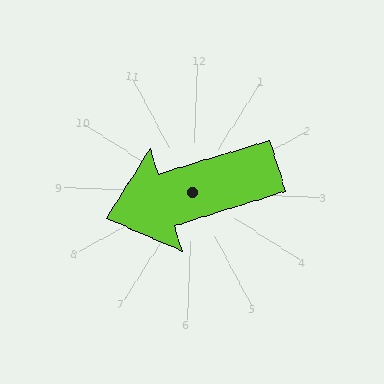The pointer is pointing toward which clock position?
Roughly 8 o'clock.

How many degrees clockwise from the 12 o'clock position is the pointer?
Approximately 251 degrees.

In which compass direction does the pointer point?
West.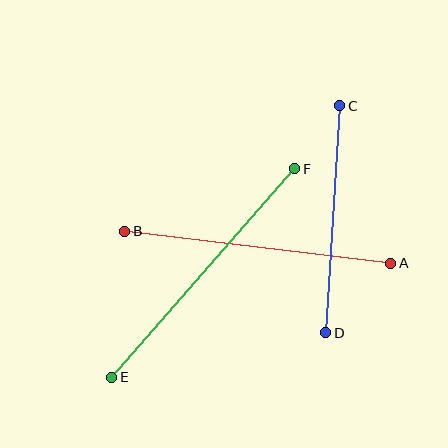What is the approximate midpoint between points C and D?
The midpoint is at approximately (333, 219) pixels.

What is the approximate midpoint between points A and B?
The midpoint is at approximately (258, 247) pixels.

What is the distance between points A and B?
The distance is approximately 268 pixels.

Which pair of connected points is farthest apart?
Points E and F are farthest apart.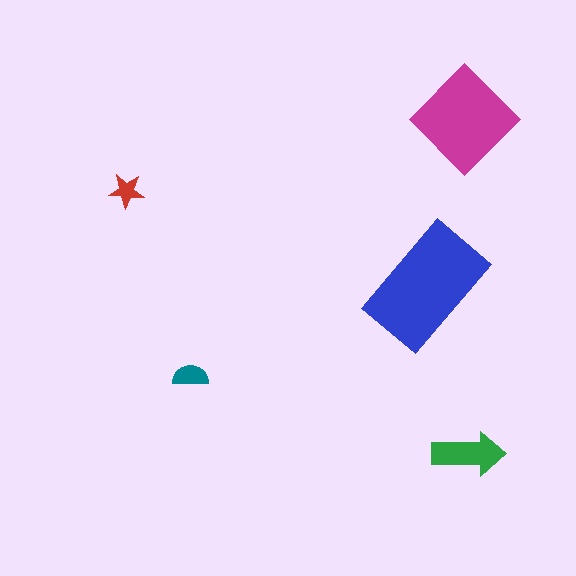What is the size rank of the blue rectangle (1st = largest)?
1st.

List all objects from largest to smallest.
The blue rectangle, the magenta diamond, the green arrow, the teal semicircle, the red star.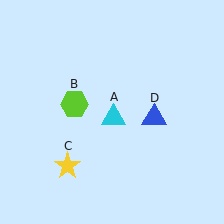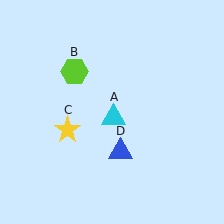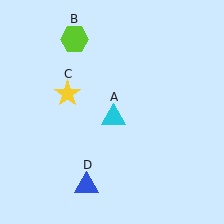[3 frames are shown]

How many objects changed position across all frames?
3 objects changed position: lime hexagon (object B), yellow star (object C), blue triangle (object D).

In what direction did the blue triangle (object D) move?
The blue triangle (object D) moved down and to the left.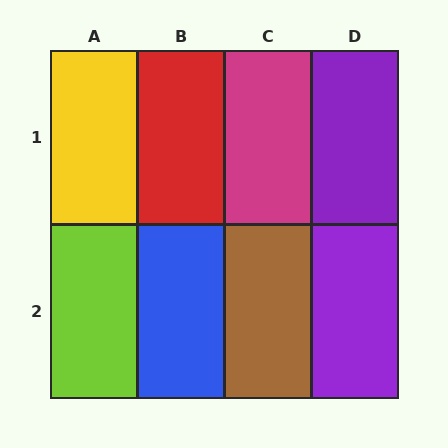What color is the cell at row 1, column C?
Magenta.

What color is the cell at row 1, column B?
Red.